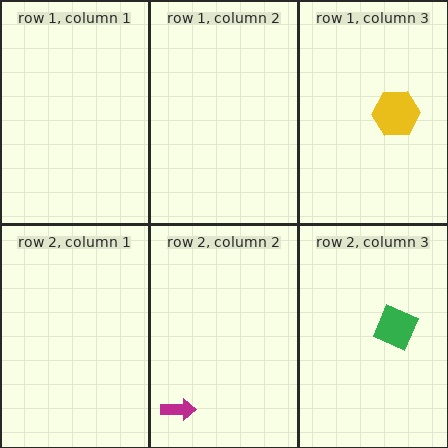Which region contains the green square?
The row 2, column 3 region.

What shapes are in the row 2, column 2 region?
The magenta arrow.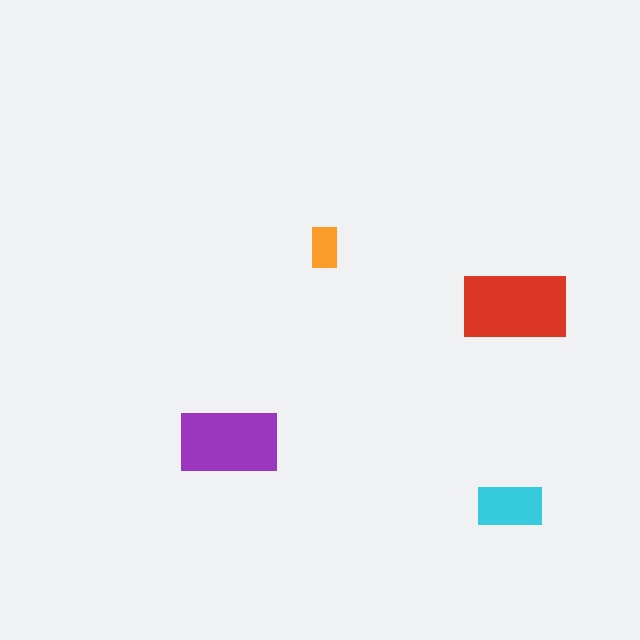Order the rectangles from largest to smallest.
the red one, the purple one, the cyan one, the orange one.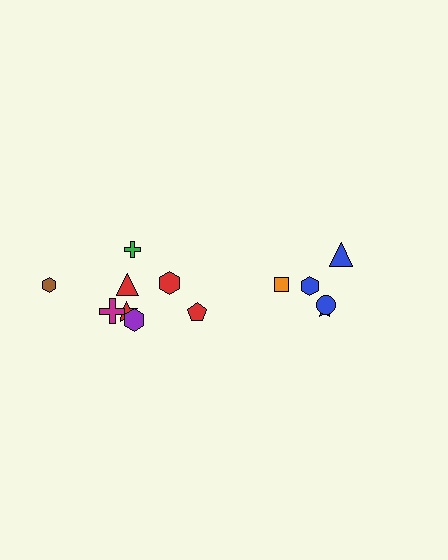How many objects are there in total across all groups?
There are 13 objects.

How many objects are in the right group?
There are 5 objects.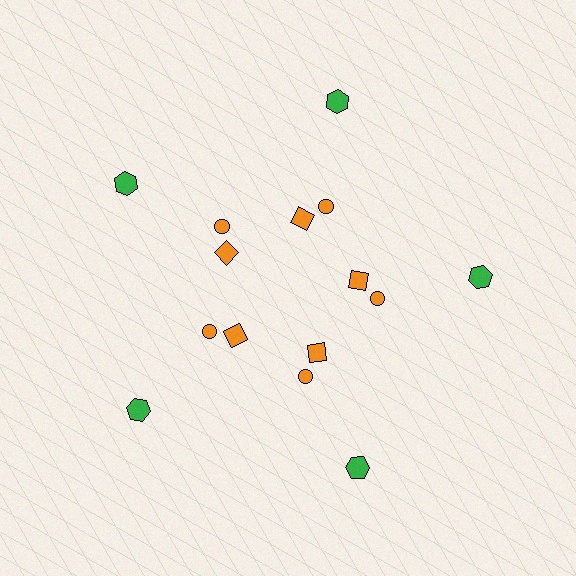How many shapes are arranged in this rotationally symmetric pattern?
There are 15 shapes, arranged in 5 groups of 3.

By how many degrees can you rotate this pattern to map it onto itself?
The pattern maps onto itself every 72 degrees of rotation.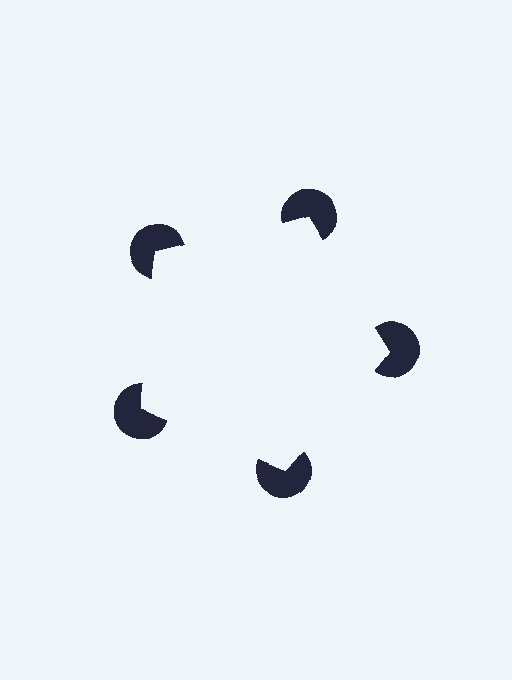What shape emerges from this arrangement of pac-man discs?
An illusory pentagon — its edges are inferred from the aligned wedge cuts in the pac-man discs, not physically drawn.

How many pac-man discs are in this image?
There are 5 — one at each vertex of the illusory pentagon.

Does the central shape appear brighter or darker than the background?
It typically appears slightly brighter than the background, even though no actual brightness change is drawn.